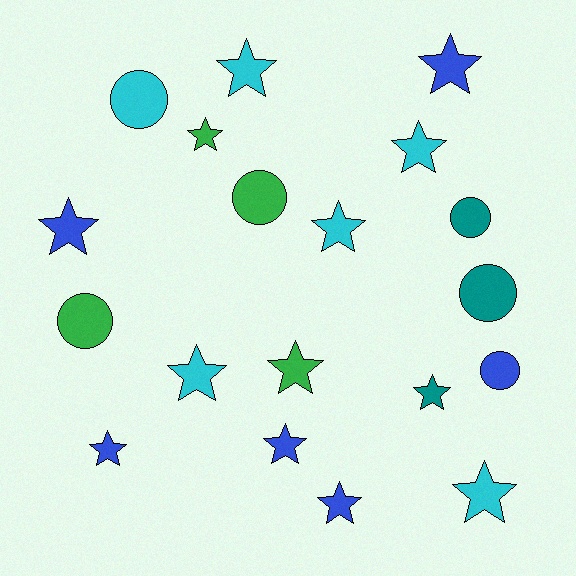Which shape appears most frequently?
Star, with 13 objects.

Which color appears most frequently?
Blue, with 6 objects.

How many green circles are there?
There are 2 green circles.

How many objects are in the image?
There are 19 objects.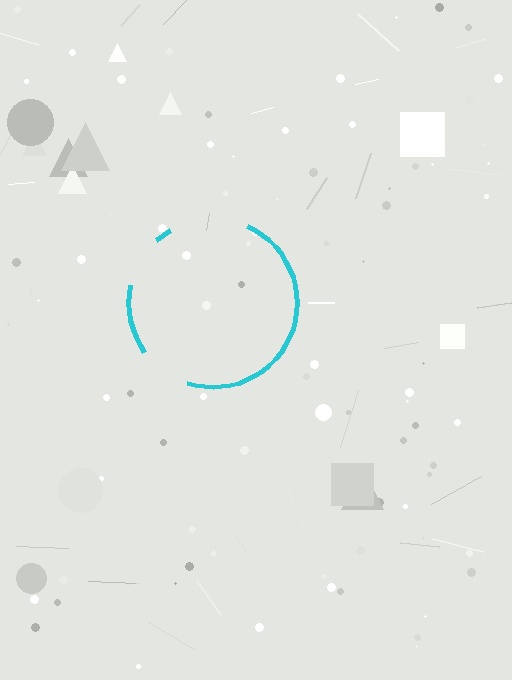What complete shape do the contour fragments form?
The contour fragments form a circle.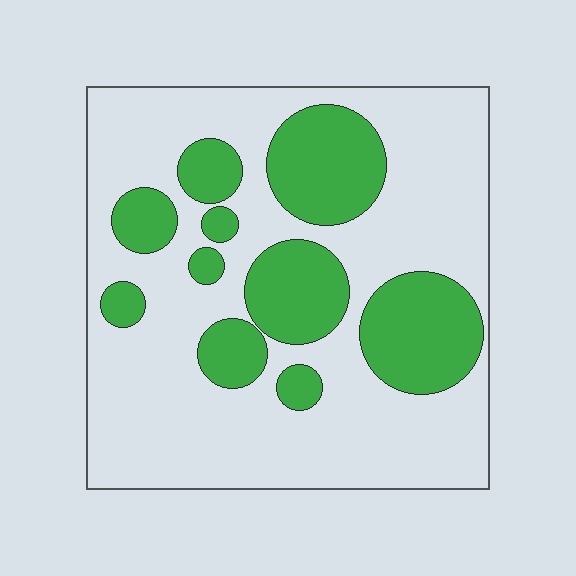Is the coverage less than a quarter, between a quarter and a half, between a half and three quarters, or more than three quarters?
Between a quarter and a half.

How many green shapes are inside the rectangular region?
10.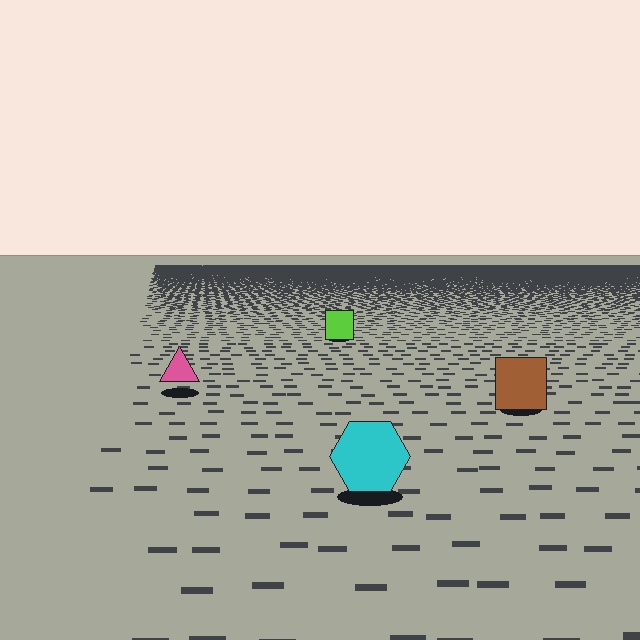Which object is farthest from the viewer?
The lime square is farthest from the viewer. It appears smaller and the ground texture around it is denser.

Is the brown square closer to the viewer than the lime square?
Yes. The brown square is closer — you can tell from the texture gradient: the ground texture is coarser near it.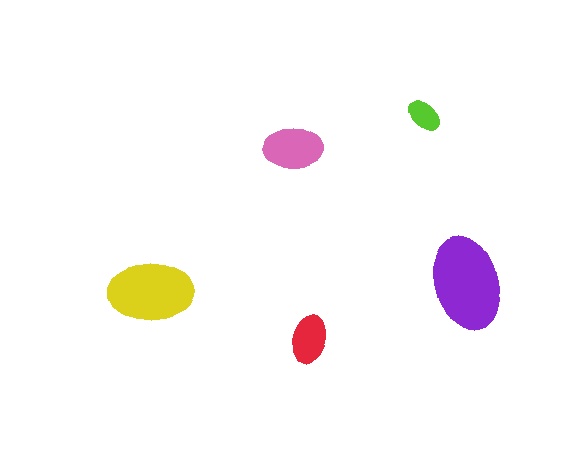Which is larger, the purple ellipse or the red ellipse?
The purple one.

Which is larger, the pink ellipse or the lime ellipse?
The pink one.